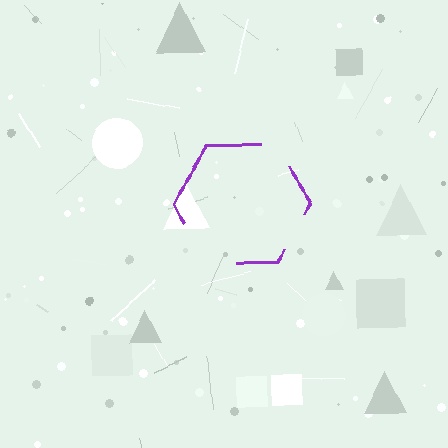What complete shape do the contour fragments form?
The contour fragments form a hexagon.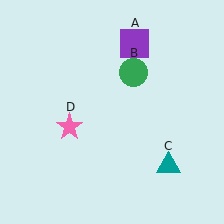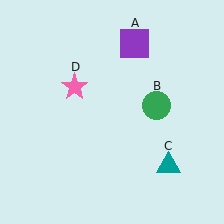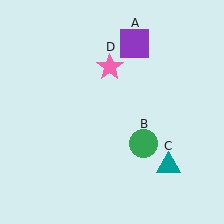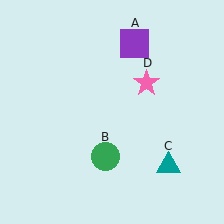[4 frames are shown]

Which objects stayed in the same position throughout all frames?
Purple square (object A) and teal triangle (object C) remained stationary.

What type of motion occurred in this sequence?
The green circle (object B), pink star (object D) rotated clockwise around the center of the scene.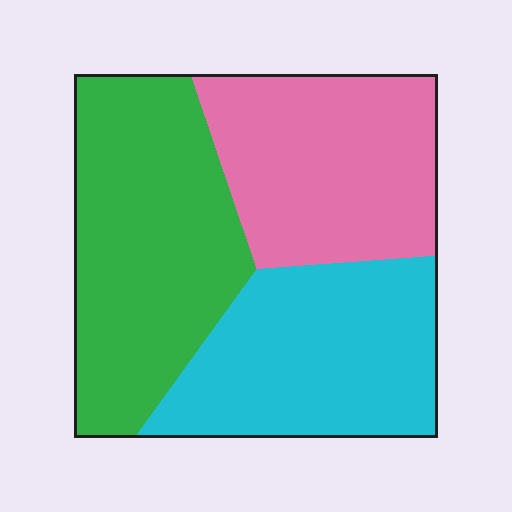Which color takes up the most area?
Green, at roughly 35%.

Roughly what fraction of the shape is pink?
Pink takes up about one third (1/3) of the shape.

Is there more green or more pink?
Green.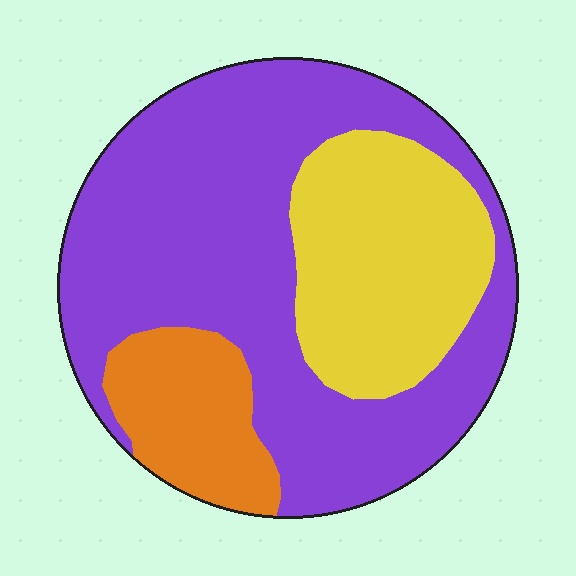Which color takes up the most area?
Purple, at roughly 60%.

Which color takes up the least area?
Orange, at roughly 15%.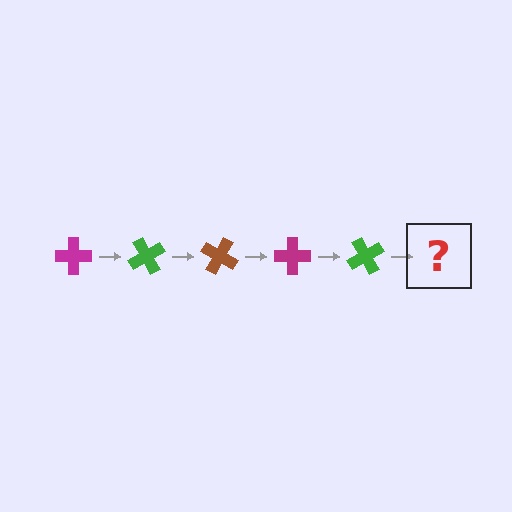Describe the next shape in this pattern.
It should be a brown cross, rotated 300 degrees from the start.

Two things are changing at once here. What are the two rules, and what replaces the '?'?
The two rules are that it rotates 60 degrees each step and the color cycles through magenta, green, and brown. The '?' should be a brown cross, rotated 300 degrees from the start.